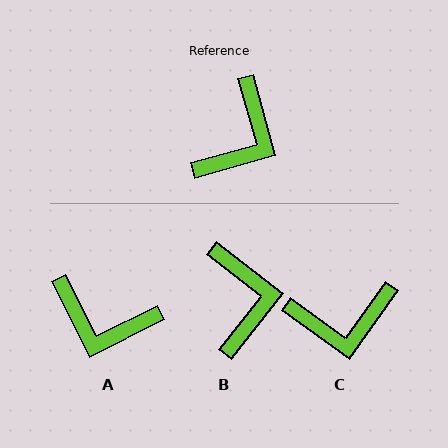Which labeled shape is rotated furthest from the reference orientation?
A, about 79 degrees away.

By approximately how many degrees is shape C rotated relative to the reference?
Approximately 51 degrees clockwise.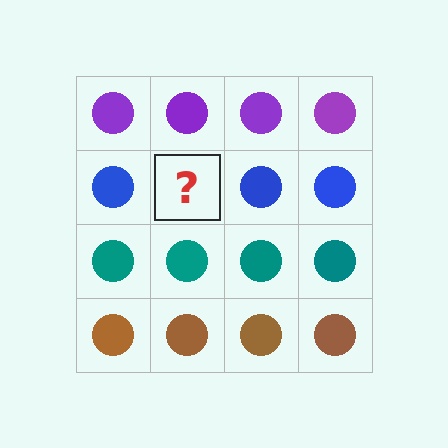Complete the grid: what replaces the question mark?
The question mark should be replaced with a blue circle.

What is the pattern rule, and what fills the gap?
The rule is that each row has a consistent color. The gap should be filled with a blue circle.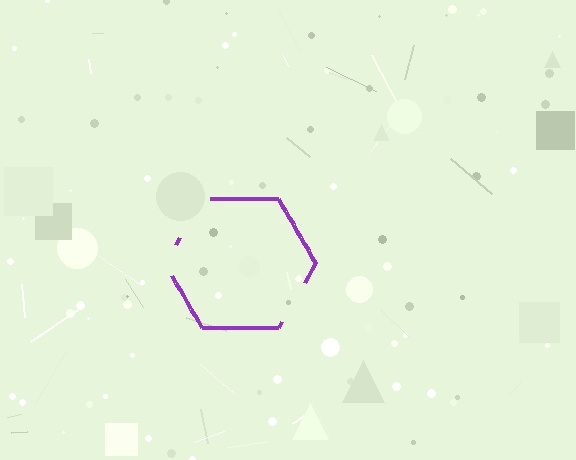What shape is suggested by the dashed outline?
The dashed outline suggests a hexagon.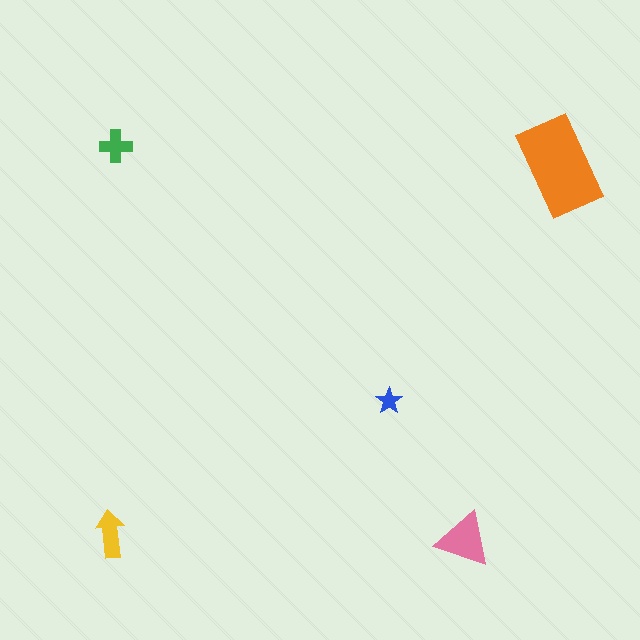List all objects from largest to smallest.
The orange rectangle, the pink triangle, the yellow arrow, the green cross, the blue star.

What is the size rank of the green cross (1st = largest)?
4th.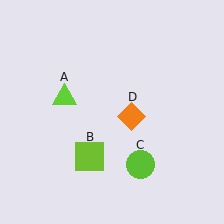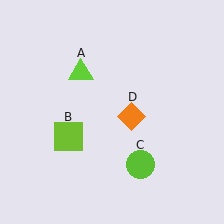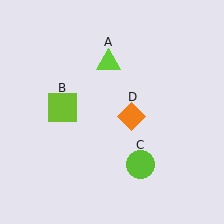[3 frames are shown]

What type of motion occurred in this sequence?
The lime triangle (object A), lime square (object B) rotated clockwise around the center of the scene.